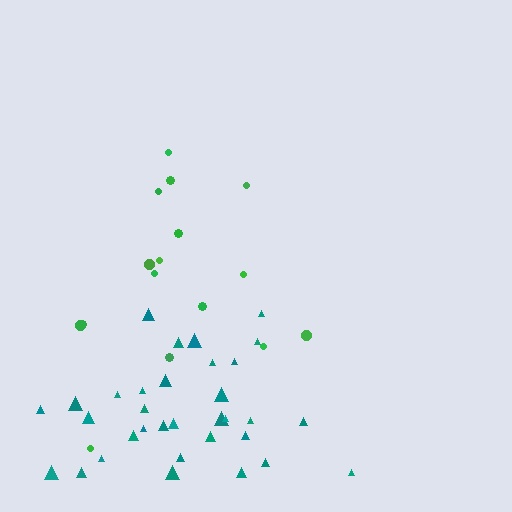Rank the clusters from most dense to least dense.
teal, green.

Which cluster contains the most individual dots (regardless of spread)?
Teal (33).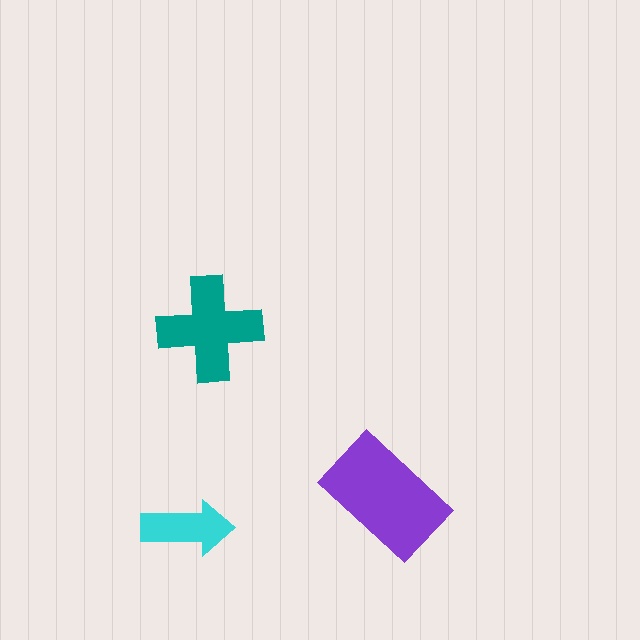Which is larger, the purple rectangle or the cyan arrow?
The purple rectangle.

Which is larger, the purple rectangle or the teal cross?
The purple rectangle.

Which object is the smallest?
The cyan arrow.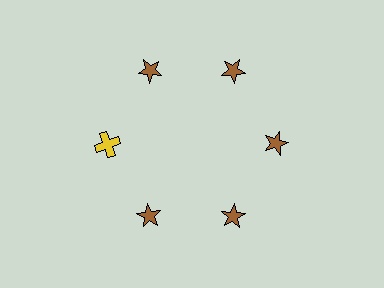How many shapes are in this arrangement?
There are 6 shapes arranged in a ring pattern.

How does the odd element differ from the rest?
It differs in both color (yellow instead of brown) and shape (cross instead of star).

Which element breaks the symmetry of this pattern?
The yellow cross at roughly the 9 o'clock position breaks the symmetry. All other shapes are brown stars.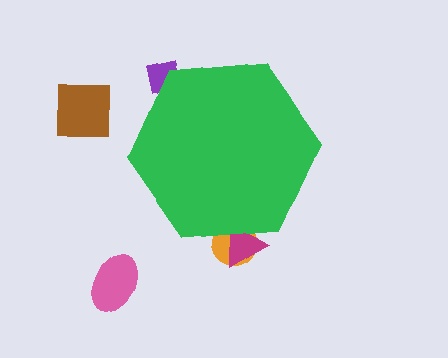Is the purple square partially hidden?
Yes, the purple square is partially hidden behind the green hexagon.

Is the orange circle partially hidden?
Yes, the orange circle is partially hidden behind the green hexagon.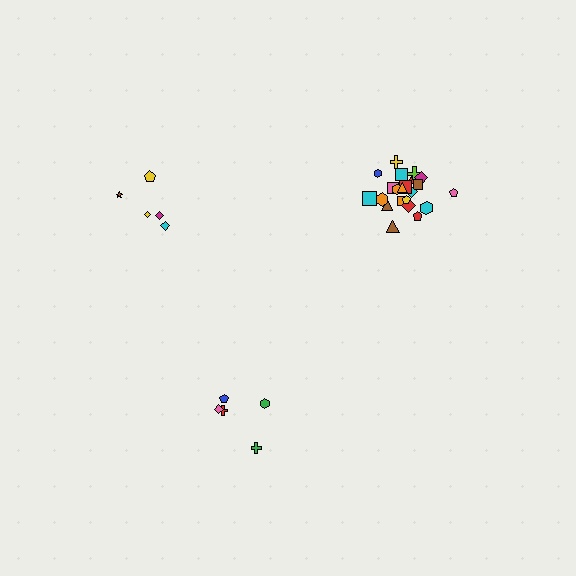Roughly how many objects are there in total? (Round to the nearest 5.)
Roughly 30 objects in total.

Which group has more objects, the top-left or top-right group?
The top-right group.